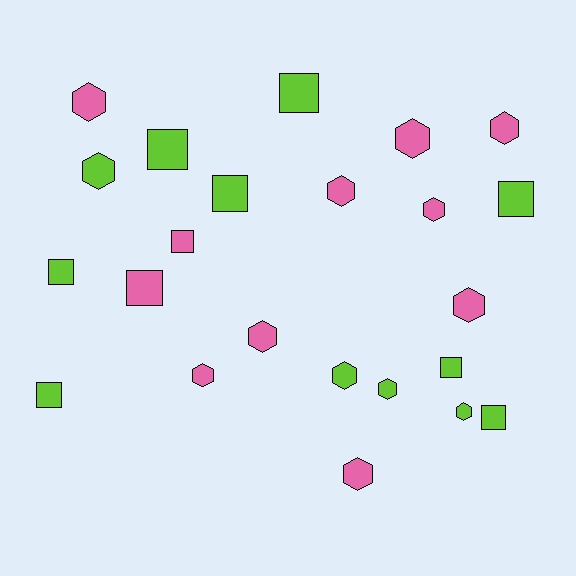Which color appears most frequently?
Lime, with 12 objects.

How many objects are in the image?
There are 23 objects.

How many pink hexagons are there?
There are 9 pink hexagons.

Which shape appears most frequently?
Hexagon, with 13 objects.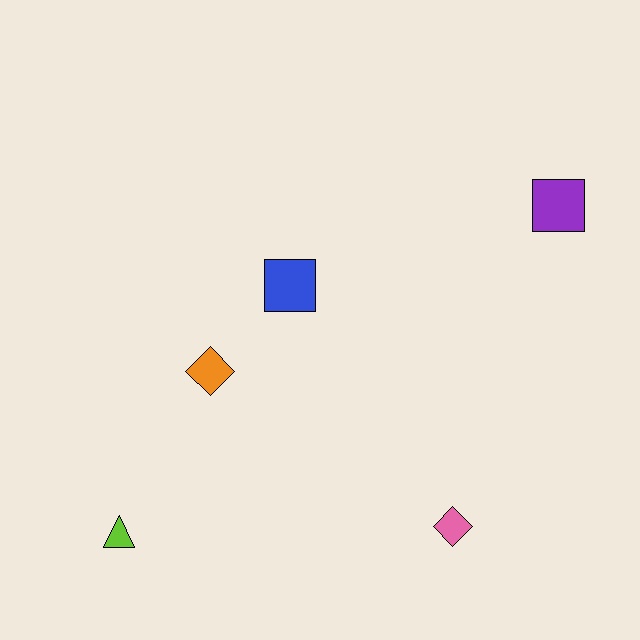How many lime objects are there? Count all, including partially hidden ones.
There is 1 lime object.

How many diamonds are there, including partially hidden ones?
There are 2 diamonds.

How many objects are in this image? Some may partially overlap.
There are 5 objects.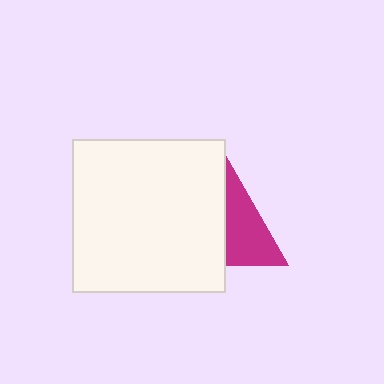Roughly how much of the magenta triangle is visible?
About half of it is visible (roughly 48%).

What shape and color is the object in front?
The object in front is a white square.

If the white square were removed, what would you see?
You would see the complete magenta triangle.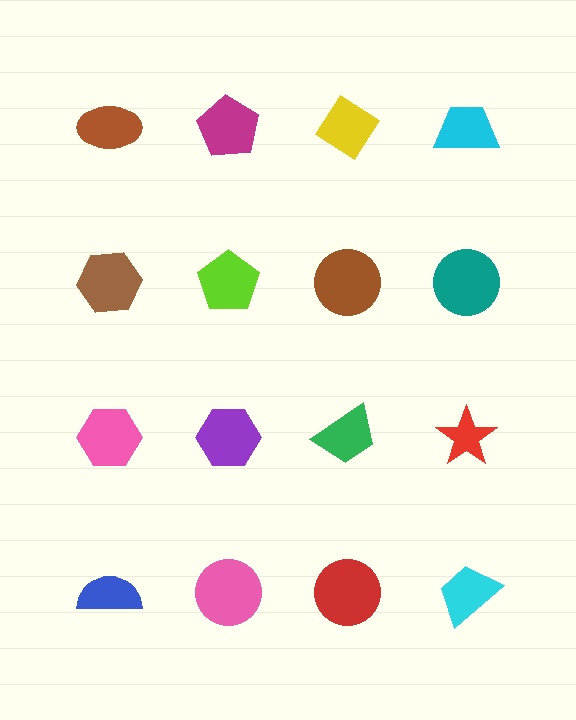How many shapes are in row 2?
4 shapes.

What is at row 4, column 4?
A cyan trapezoid.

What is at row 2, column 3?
A brown circle.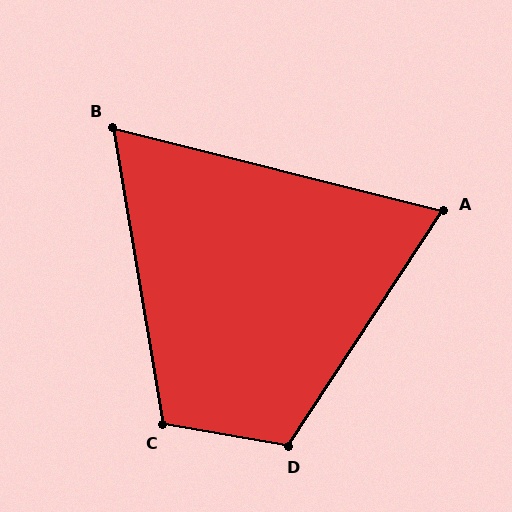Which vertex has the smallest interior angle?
B, at approximately 66 degrees.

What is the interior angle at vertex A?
Approximately 71 degrees (acute).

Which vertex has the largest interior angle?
D, at approximately 114 degrees.